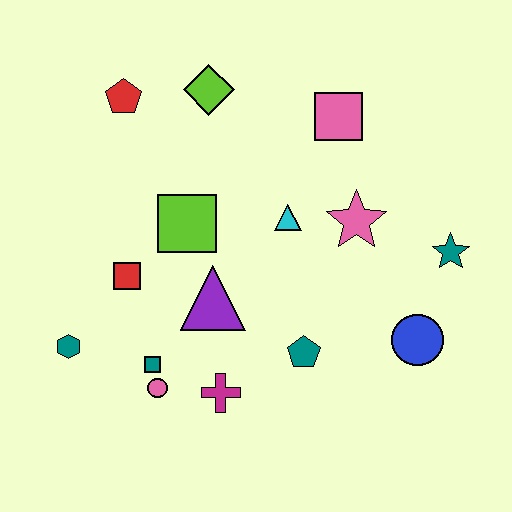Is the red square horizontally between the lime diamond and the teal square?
No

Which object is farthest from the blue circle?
The red pentagon is farthest from the blue circle.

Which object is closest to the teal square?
The pink circle is closest to the teal square.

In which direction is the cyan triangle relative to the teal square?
The cyan triangle is above the teal square.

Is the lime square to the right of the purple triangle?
No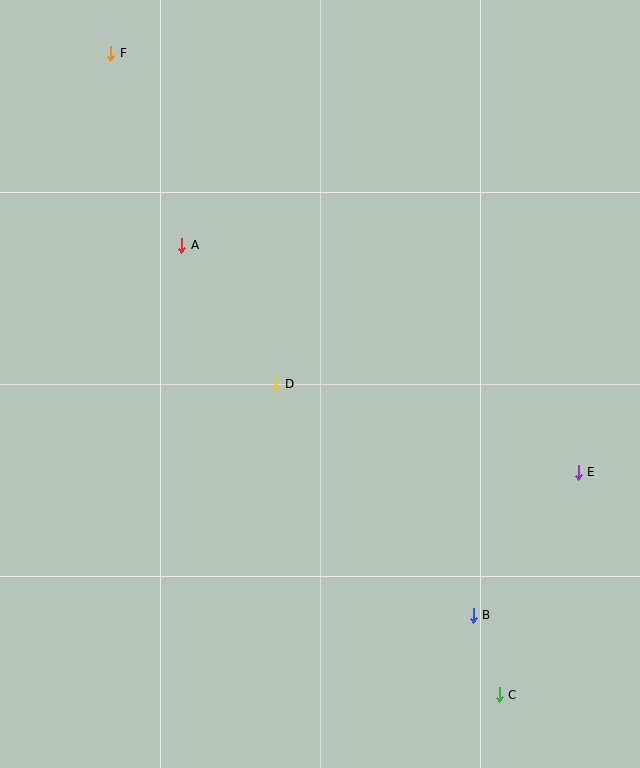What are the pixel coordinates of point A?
Point A is at (182, 245).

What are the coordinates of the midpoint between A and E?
The midpoint between A and E is at (380, 359).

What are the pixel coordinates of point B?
Point B is at (473, 615).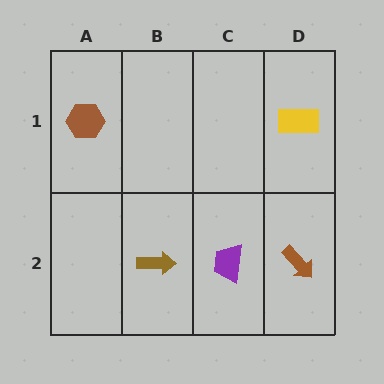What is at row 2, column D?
A brown arrow.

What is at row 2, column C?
A purple trapezoid.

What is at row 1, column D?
A yellow rectangle.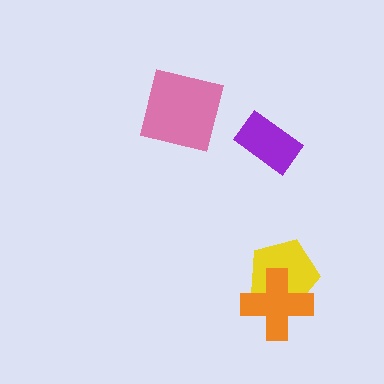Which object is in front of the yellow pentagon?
The orange cross is in front of the yellow pentagon.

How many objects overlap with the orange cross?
1 object overlaps with the orange cross.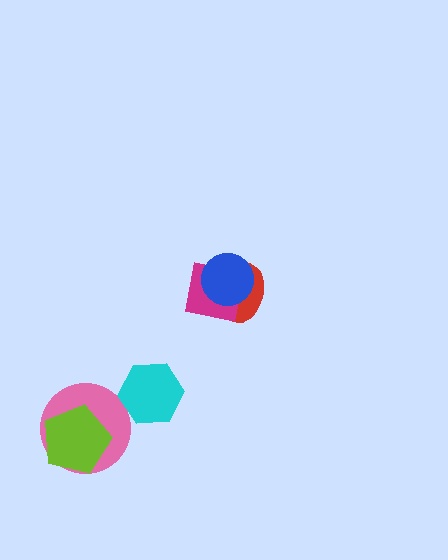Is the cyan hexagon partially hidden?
No, no other shape covers it.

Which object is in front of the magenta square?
The blue circle is in front of the magenta square.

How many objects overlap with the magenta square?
2 objects overlap with the magenta square.